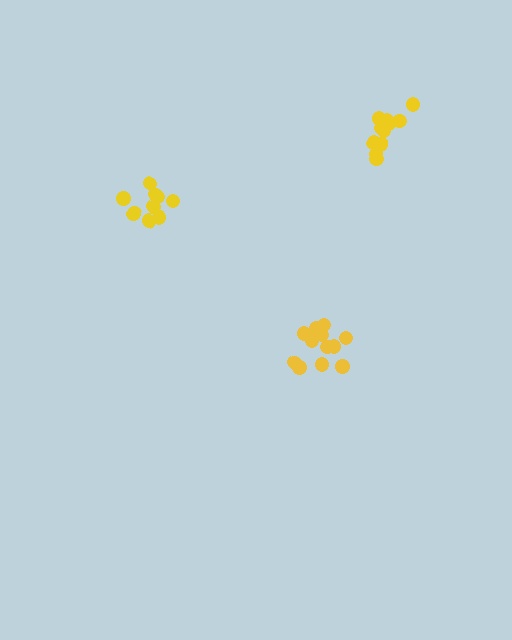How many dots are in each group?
Group 1: 13 dots, Group 2: 9 dots, Group 3: 13 dots (35 total).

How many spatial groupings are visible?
There are 3 spatial groupings.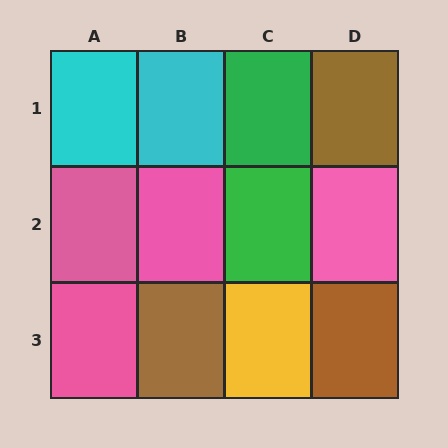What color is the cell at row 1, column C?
Green.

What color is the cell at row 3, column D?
Brown.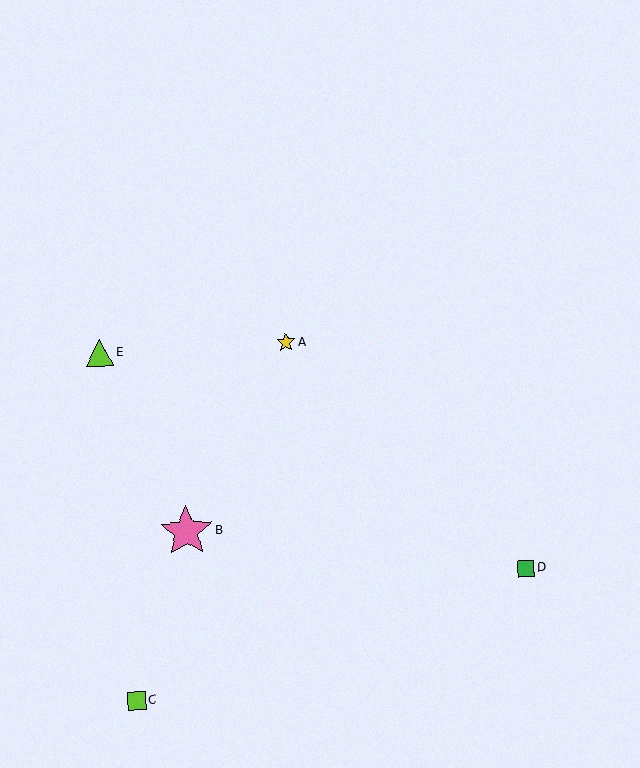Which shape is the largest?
The pink star (labeled B) is the largest.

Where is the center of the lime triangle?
The center of the lime triangle is at (100, 353).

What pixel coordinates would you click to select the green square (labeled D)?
Click at (526, 568) to select the green square D.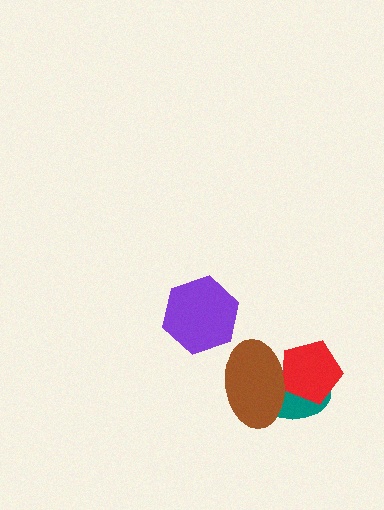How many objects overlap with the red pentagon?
2 objects overlap with the red pentagon.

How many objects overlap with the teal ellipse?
2 objects overlap with the teal ellipse.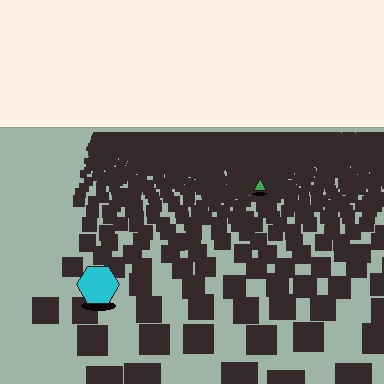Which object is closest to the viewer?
The cyan hexagon is closest. The texture marks near it are larger and more spread out.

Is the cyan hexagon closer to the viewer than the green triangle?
Yes. The cyan hexagon is closer — you can tell from the texture gradient: the ground texture is coarser near it.